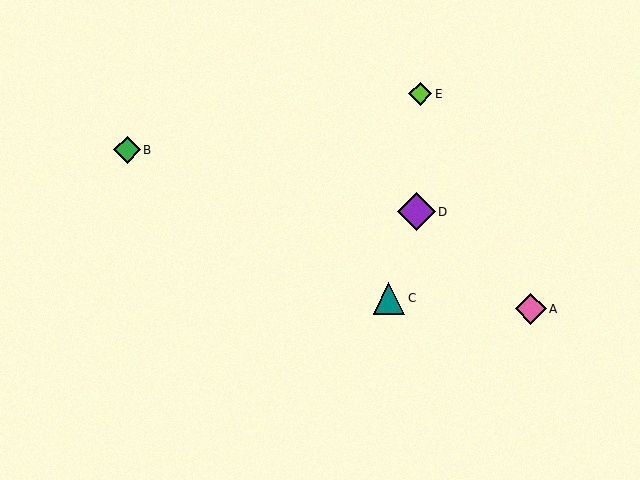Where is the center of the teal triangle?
The center of the teal triangle is at (389, 298).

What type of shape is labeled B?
Shape B is a green diamond.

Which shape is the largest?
The purple diamond (labeled D) is the largest.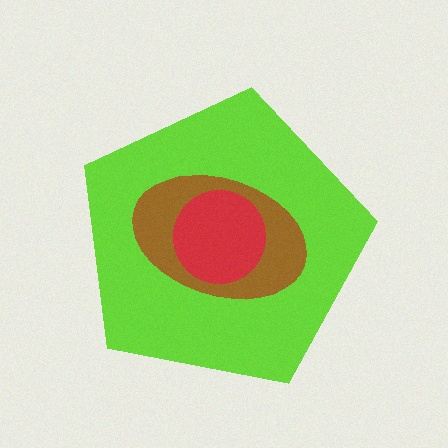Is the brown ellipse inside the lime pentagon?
Yes.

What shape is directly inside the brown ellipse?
The red circle.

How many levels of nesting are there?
3.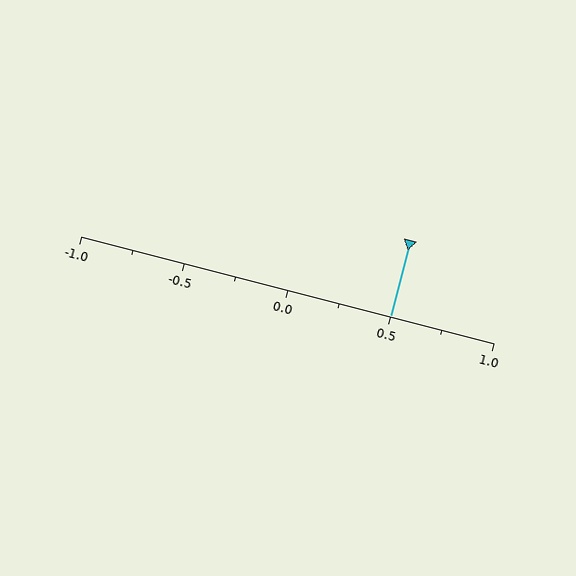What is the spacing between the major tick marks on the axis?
The major ticks are spaced 0.5 apart.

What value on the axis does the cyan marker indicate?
The marker indicates approximately 0.5.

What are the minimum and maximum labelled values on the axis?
The axis runs from -1.0 to 1.0.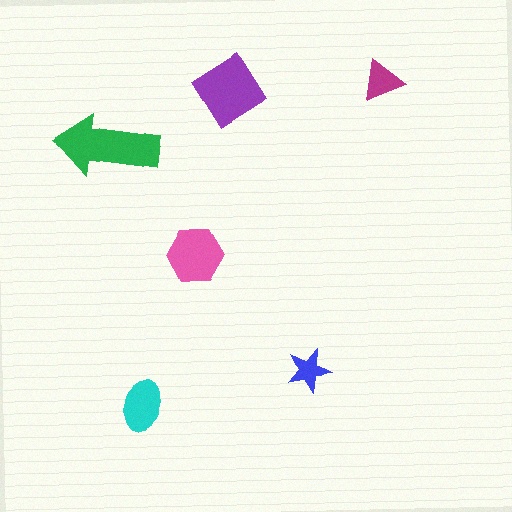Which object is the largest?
The green arrow.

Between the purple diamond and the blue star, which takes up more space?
The purple diamond.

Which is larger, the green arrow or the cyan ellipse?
The green arrow.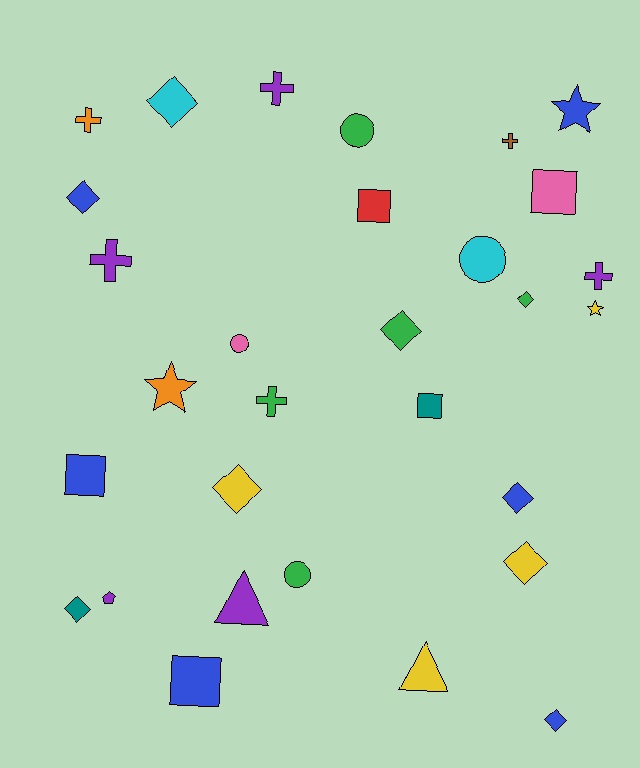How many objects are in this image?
There are 30 objects.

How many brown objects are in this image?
There is 1 brown object.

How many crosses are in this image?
There are 6 crosses.